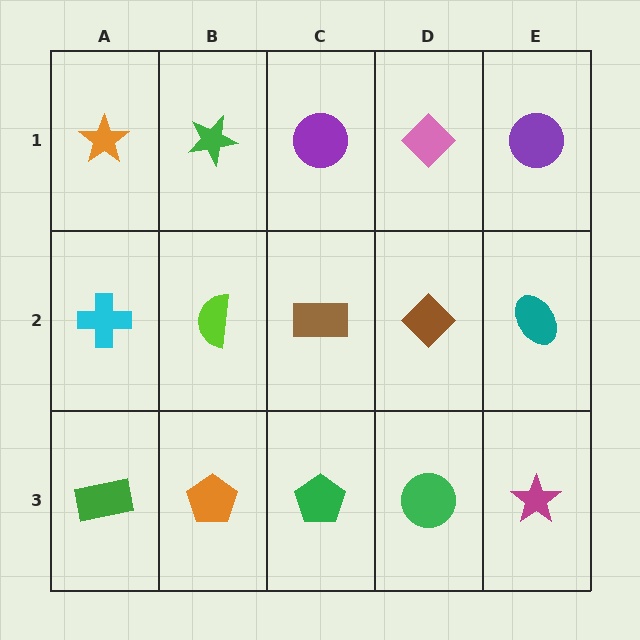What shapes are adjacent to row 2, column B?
A green star (row 1, column B), an orange pentagon (row 3, column B), a cyan cross (row 2, column A), a brown rectangle (row 2, column C).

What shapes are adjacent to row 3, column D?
A brown diamond (row 2, column D), a green pentagon (row 3, column C), a magenta star (row 3, column E).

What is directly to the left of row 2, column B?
A cyan cross.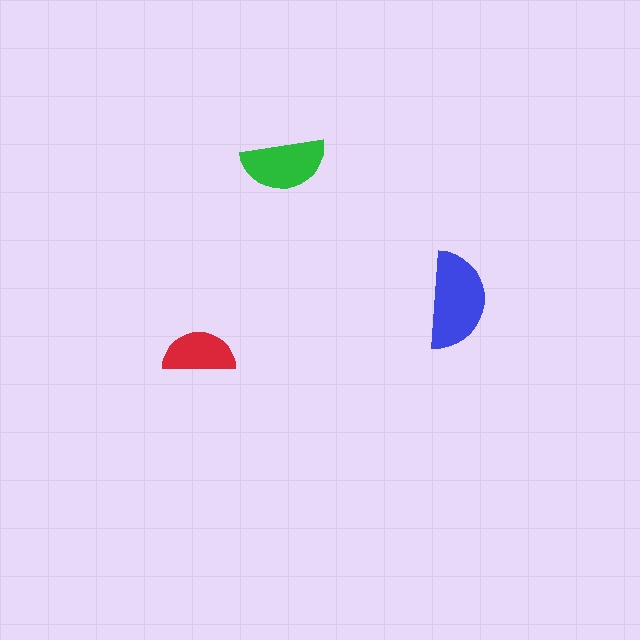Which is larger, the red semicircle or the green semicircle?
The green one.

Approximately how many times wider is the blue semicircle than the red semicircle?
About 1.5 times wider.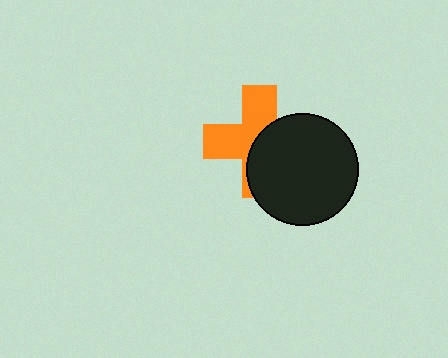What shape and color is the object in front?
The object in front is a black circle.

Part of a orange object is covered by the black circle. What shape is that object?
It is a cross.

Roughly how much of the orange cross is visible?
About half of it is visible (roughly 51%).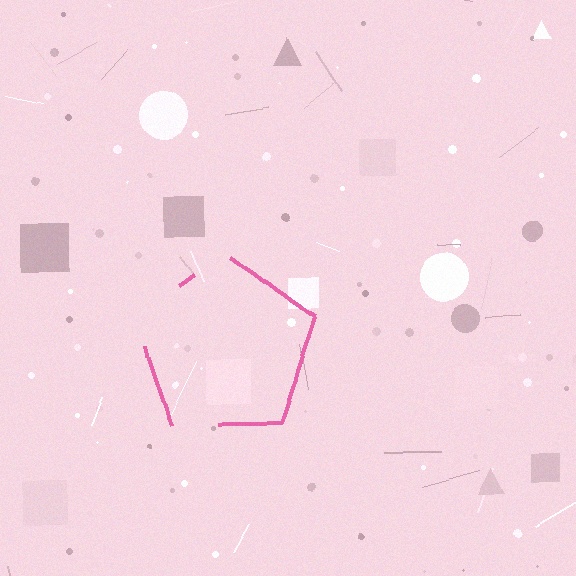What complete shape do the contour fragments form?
The contour fragments form a pentagon.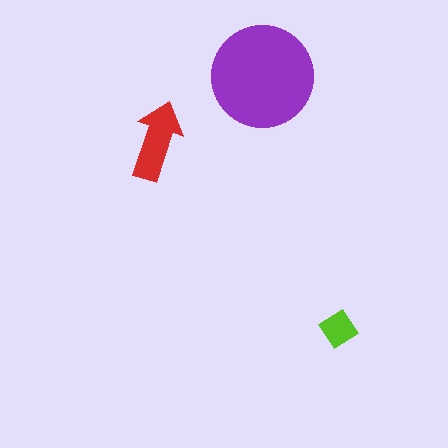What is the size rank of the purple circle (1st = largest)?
1st.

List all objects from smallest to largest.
The lime diamond, the red arrow, the purple circle.